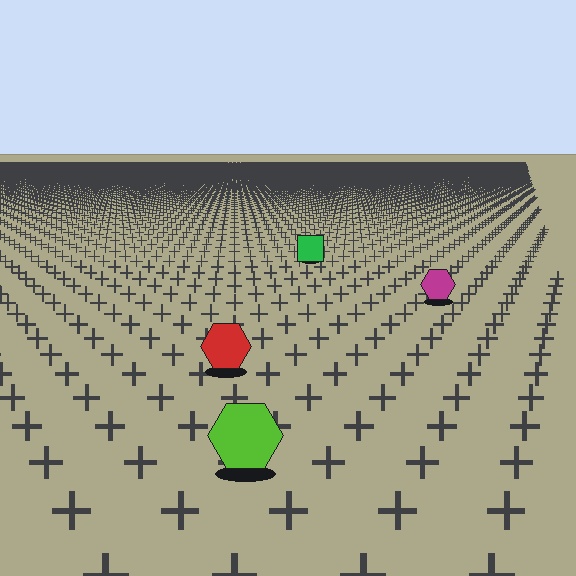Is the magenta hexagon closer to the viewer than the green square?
Yes. The magenta hexagon is closer — you can tell from the texture gradient: the ground texture is coarser near it.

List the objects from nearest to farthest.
From nearest to farthest: the lime hexagon, the red hexagon, the magenta hexagon, the green square.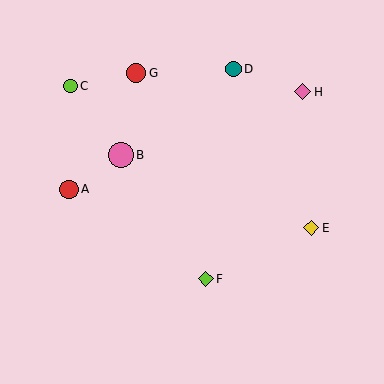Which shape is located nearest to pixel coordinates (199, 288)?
The lime diamond (labeled F) at (206, 279) is nearest to that location.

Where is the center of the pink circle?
The center of the pink circle is at (121, 155).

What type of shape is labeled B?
Shape B is a pink circle.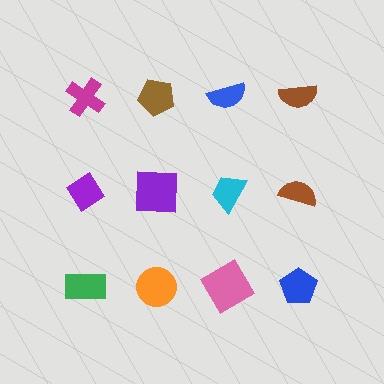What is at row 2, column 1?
A purple diamond.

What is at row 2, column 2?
A purple square.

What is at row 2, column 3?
A cyan trapezoid.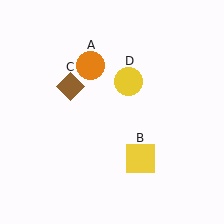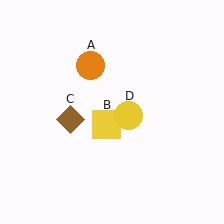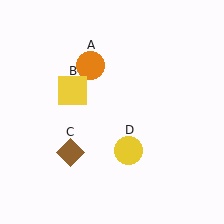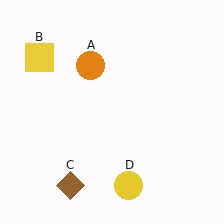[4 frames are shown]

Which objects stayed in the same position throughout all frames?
Orange circle (object A) remained stationary.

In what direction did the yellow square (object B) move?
The yellow square (object B) moved up and to the left.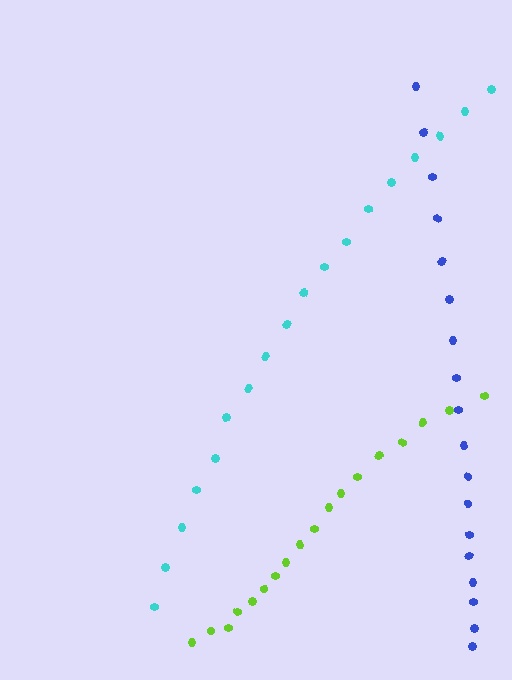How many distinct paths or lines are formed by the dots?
There are 3 distinct paths.